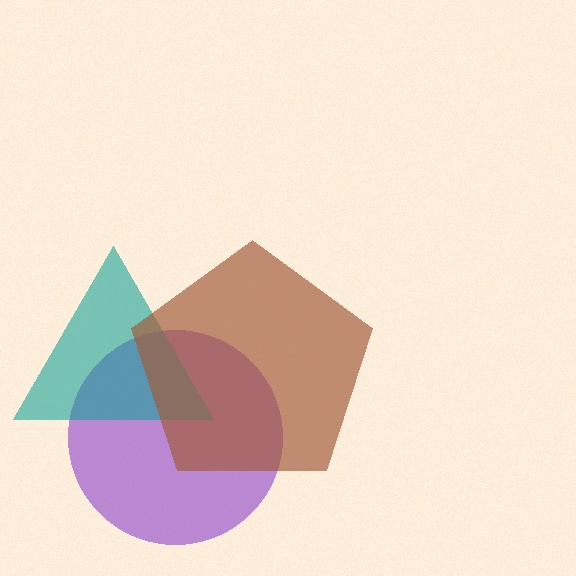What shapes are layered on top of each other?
The layered shapes are: a purple circle, a teal triangle, a brown pentagon.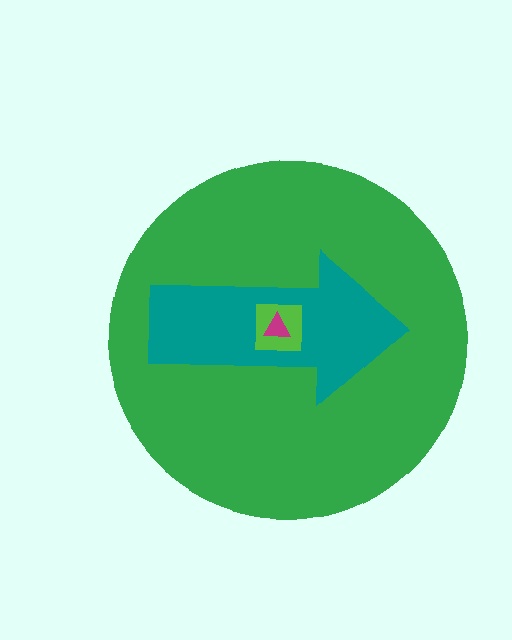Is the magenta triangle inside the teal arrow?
Yes.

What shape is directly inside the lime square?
The magenta triangle.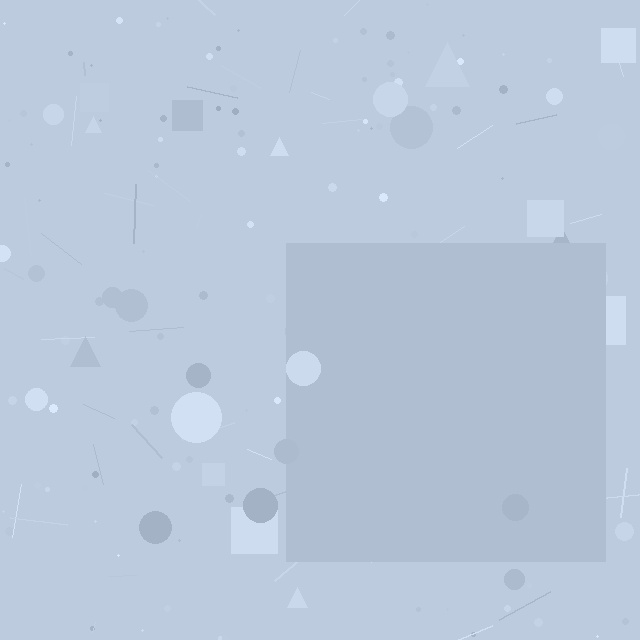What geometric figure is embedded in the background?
A square is embedded in the background.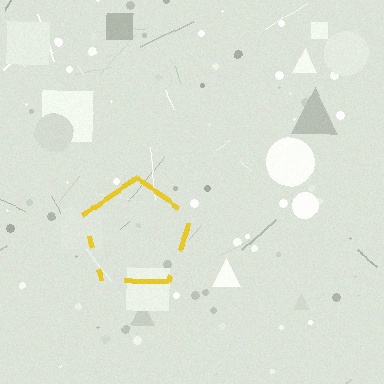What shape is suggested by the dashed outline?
The dashed outline suggests a pentagon.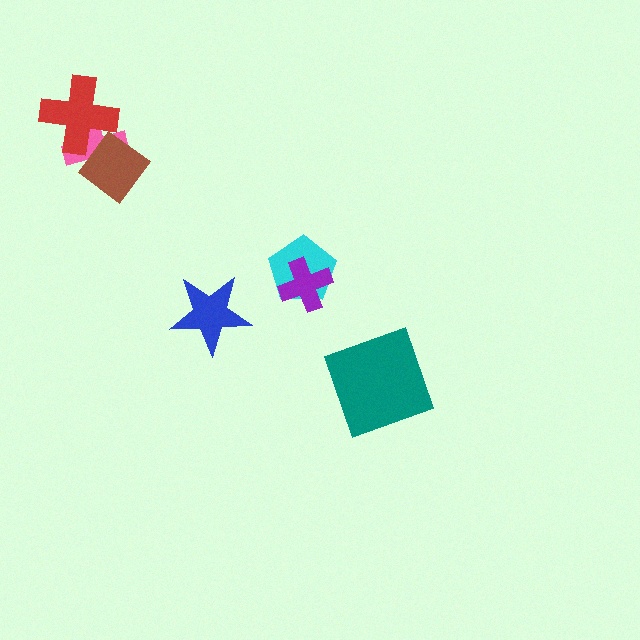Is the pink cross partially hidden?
Yes, it is partially covered by another shape.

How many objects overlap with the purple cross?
1 object overlaps with the purple cross.